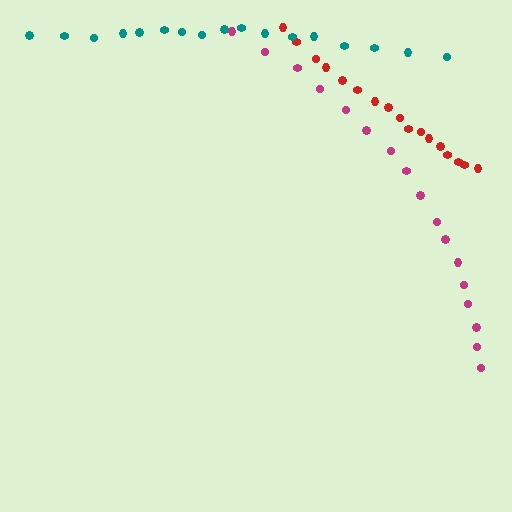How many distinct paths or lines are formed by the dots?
There are 3 distinct paths.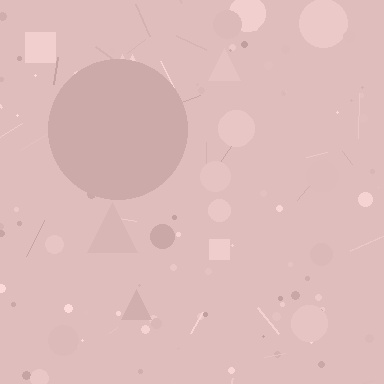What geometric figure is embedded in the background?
A circle is embedded in the background.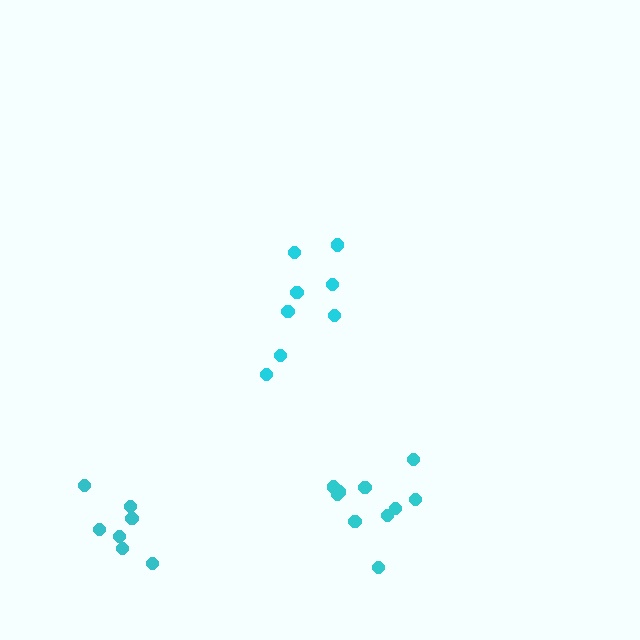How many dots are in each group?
Group 1: 7 dots, Group 2: 8 dots, Group 3: 10 dots (25 total).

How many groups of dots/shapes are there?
There are 3 groups.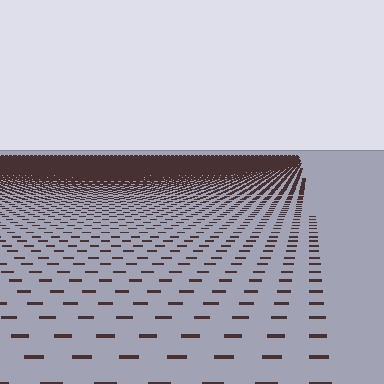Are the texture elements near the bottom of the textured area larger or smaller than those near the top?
Larger. Near the bottom, elements are closer to the viewer and appear at a bigger on-screen size.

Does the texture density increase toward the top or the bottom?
Density increases toward the top.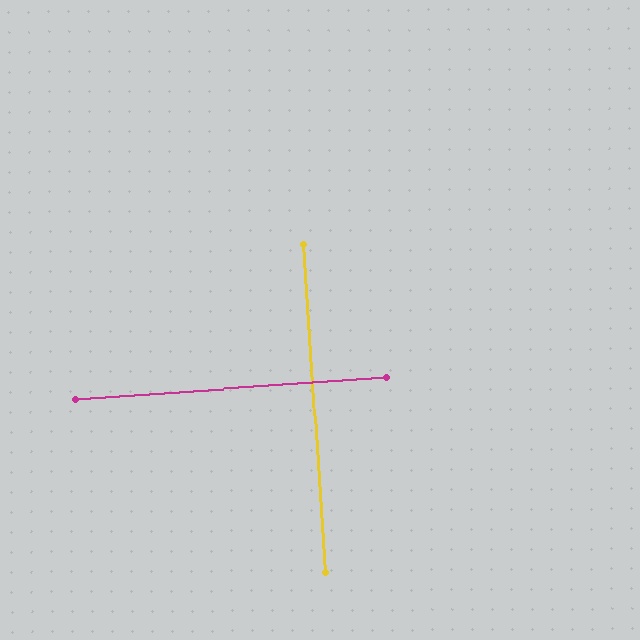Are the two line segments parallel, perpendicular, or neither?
Perpendicular — they meet at approximately 90°.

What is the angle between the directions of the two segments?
Approximately 90 degrees.